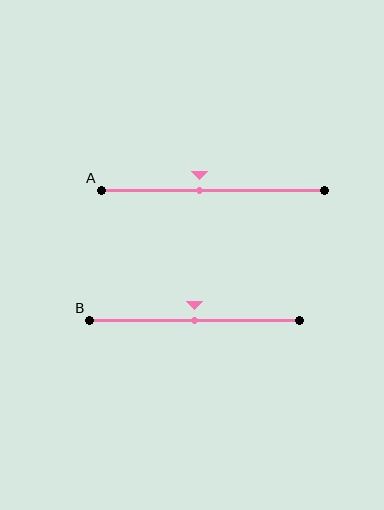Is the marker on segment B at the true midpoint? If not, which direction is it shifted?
Yes, the marker on segment B is at the true midpoint.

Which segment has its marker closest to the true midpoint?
Segment B has its marker closest to the true midpoint.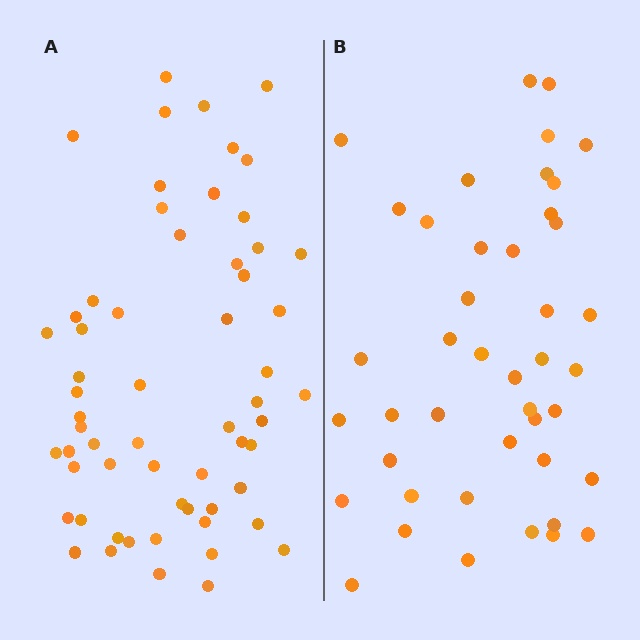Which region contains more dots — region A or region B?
Region A (the left region) has more dots.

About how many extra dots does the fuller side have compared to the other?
Region A has approximately 15 more dots than region B.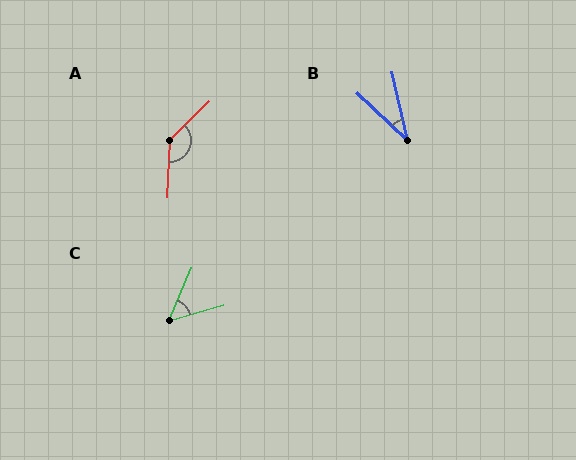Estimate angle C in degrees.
Approximately 51 degrees.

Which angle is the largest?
A, at approximately 137 degrees.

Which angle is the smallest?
B, at approximately 34 degrees.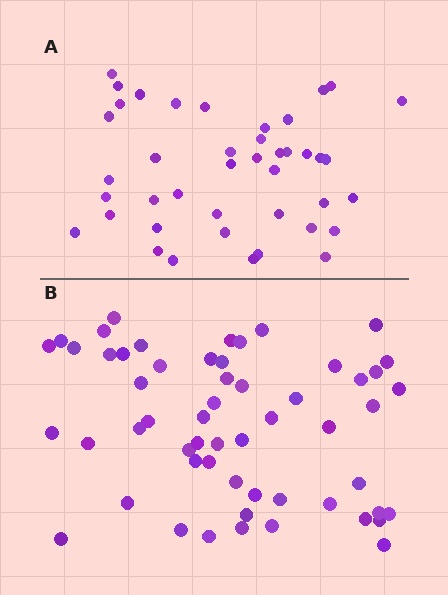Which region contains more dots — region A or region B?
Region B (the bottom region) has more dots.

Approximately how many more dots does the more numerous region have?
Region B has approximately 15 more dots than region A.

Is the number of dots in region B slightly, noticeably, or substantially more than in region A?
Region B has noticeably more, but not dramatically so. The ratio is roughly 1.3 to 1.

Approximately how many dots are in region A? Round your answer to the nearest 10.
About 40 dots. (The exact count is 42, which rounds to 40.)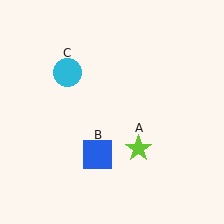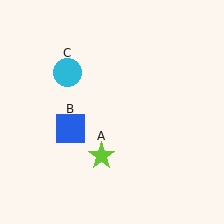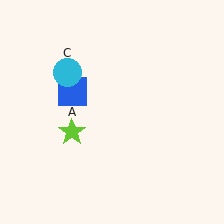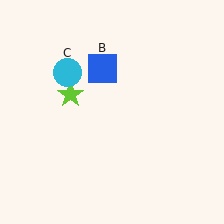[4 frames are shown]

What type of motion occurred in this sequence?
The lime star (object A), blue square (object B) rotated clockwise around the center of the scene.